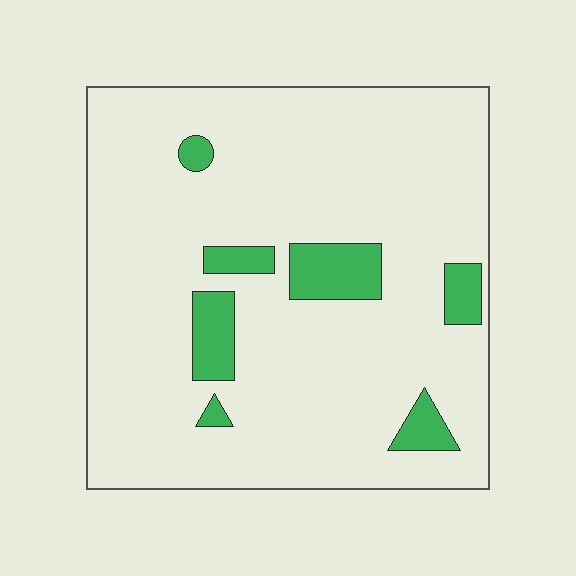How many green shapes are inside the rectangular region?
7.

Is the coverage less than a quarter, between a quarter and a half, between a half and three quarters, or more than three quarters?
Less than a quarter.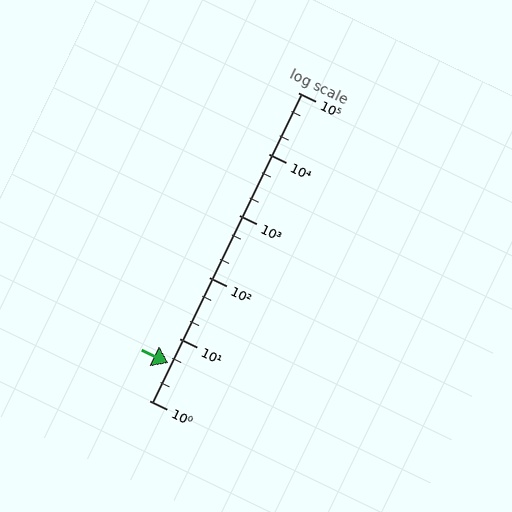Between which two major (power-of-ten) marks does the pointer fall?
The pointer is between 1 and 10.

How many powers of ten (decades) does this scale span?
The scale spans 5 decades, from 1 to 100000.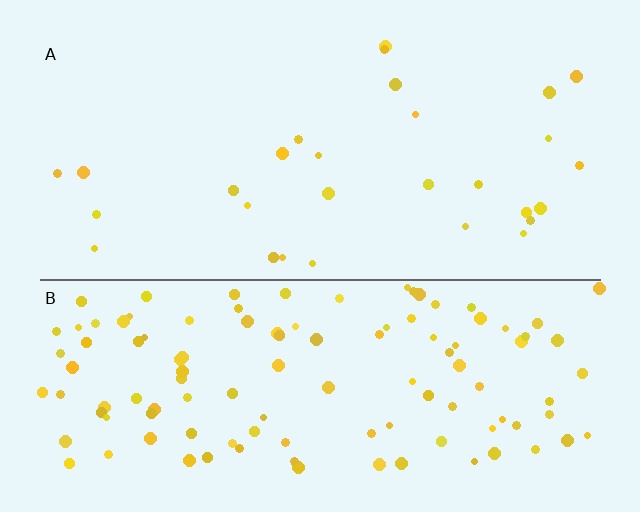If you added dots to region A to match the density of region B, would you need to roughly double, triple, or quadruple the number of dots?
Approximately quadruple.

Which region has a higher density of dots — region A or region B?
B (the bottom).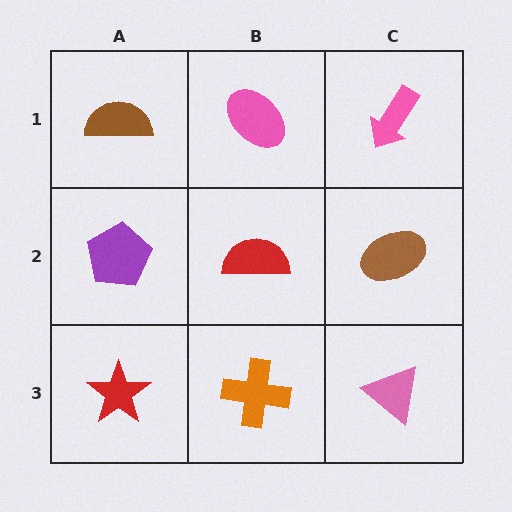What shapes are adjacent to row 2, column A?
A brown semicircle (row 1, column A), a red star (row 3, column A), a red semicircle (row 2, column B).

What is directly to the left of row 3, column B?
A red star.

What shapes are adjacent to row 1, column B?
A red semicircle (row 2, column B), a brown semicircle (row 1, column A), a pink arrow (row 1, column C).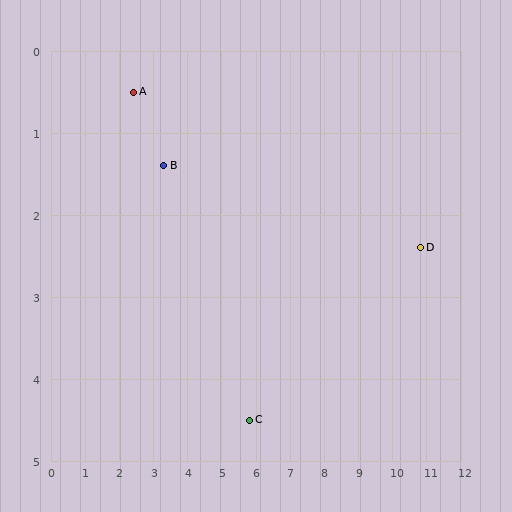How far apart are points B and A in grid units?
Points B and A are about 1.3 grid units apart.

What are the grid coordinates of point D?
Point D is at approximately (10.8, 2.4).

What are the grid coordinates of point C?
Point C is at approximately (5.8, 4.5).